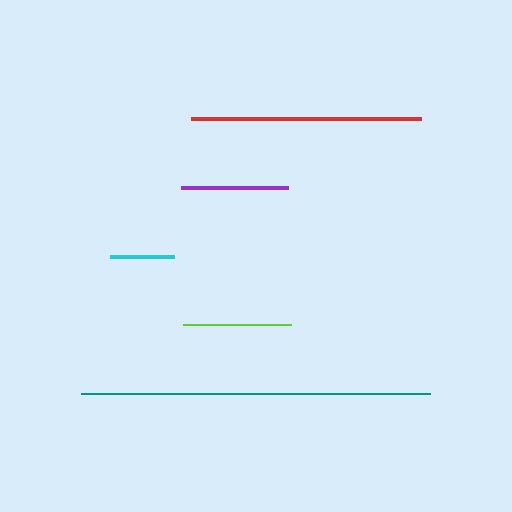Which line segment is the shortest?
The cyan line is the shortest at approximately 64 pixels.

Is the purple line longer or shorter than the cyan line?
The purple line is longer than the cyan line.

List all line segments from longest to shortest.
From longest to shortest: teal, red, lime, purple, cyan.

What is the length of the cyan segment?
The cyan segment is approximately 64 pixels long.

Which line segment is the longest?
The teal line is the longest at approximately 350 pixels.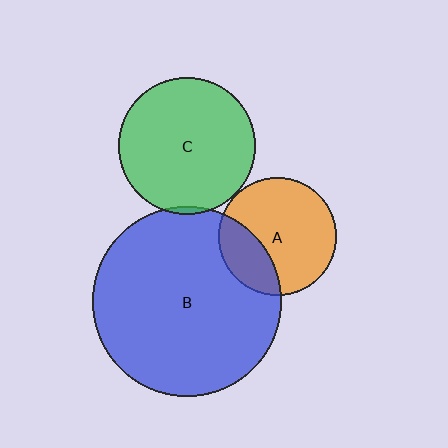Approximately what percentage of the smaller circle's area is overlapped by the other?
Approximately 5%.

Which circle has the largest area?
Circle B (blue).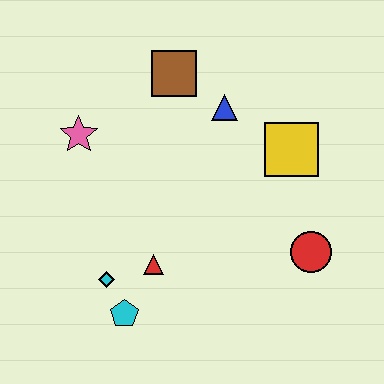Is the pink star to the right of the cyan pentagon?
No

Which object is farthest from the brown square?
The cyan pentagon is farthest from the brown square.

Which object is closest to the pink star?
The brown square is closest to the pink star.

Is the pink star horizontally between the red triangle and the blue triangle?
No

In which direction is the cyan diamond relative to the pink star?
The cyan diamond is below the pink star.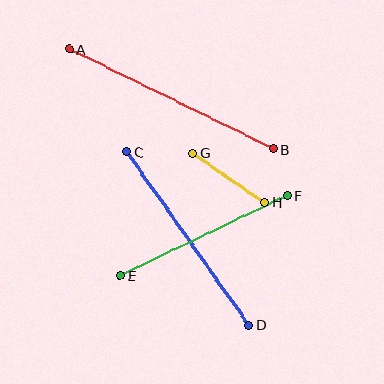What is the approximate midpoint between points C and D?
The midpoint is at approximately (188, 238) pixels.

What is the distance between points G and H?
The distance is approximately 87 pixels.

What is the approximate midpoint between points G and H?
The midpoint is at approximately (229, 178) pixels.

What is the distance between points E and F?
The distance is approximately 185 pixels.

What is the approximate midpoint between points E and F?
The midpoint is at approximately (204, 236) pixels.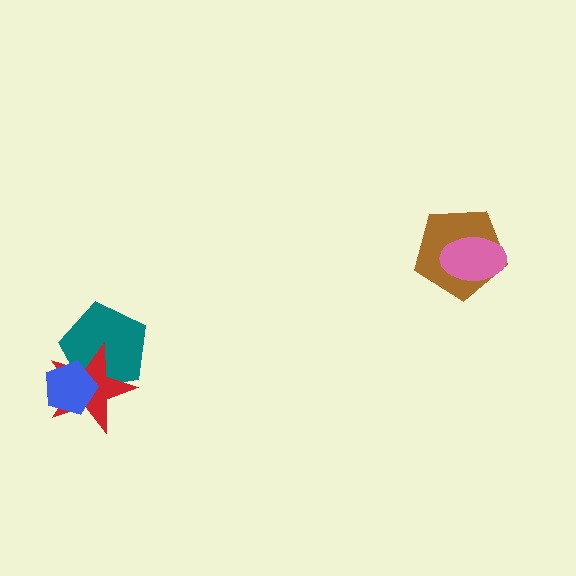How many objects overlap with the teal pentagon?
2 objects overlap with the teal pentagon.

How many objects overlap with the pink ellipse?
1 object overlaps with the pink ellipse.